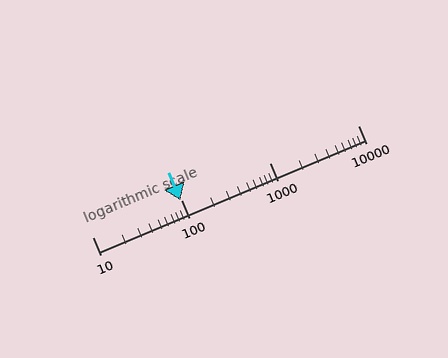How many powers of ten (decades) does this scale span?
The scale spans 3 decades, from 10 to 10000.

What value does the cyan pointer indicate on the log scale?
The pointer indicates approximately 98.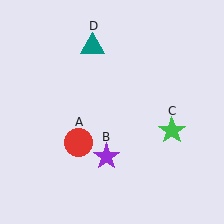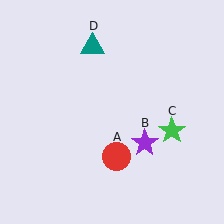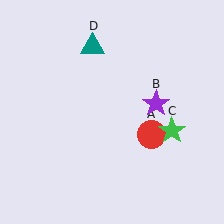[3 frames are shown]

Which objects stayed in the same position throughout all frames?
Green star (object C) and teal triangle (object D) remained stationary.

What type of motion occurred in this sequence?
The red circle (object A), purple star (object B) rotated counterclockwise around the center of the scene.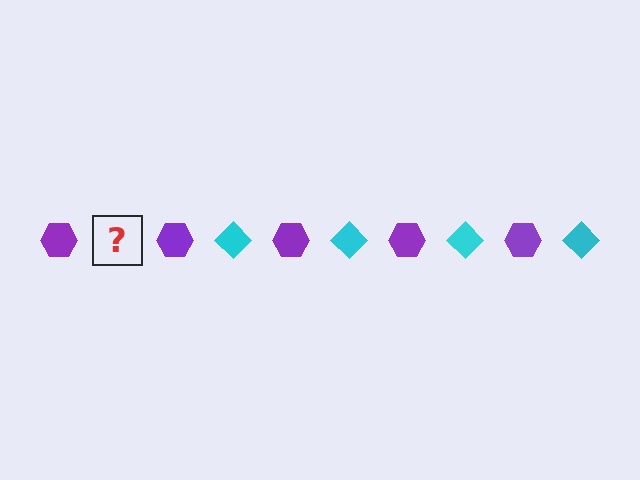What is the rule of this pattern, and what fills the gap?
The rule is that the pattern alternates between purple hexagon and cyan diamond. The gap should be filled with a cyan diamond.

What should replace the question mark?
The question mark should be replaced with a cyan diamond.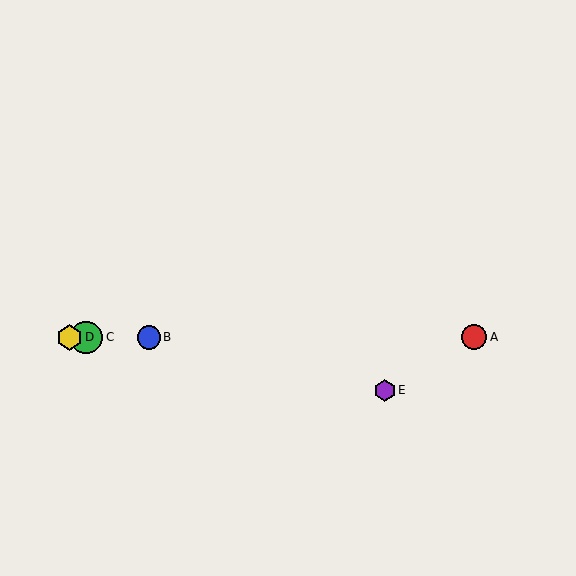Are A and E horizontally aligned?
No, A is at y≈337 and E is at y≈390.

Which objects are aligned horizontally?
Objects A, B, C, D are aligned horizontally.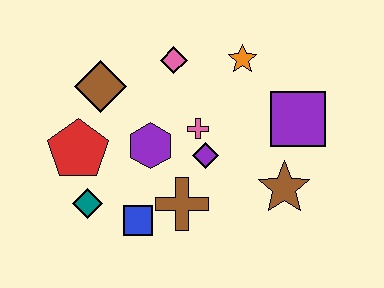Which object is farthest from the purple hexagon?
The purple square is farthest from the purple hexagon.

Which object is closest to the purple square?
The brown star is closest to the purple square.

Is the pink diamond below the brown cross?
No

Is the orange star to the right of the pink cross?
Yes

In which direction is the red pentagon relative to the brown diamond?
The red pentagon is below the brown diamond.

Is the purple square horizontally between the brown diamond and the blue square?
No